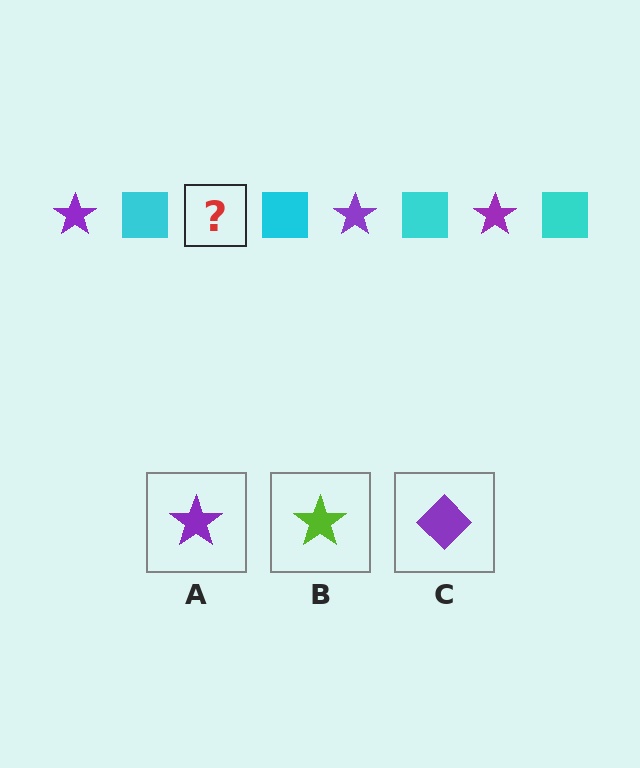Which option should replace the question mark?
Option A.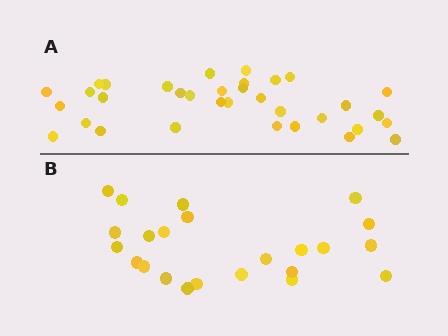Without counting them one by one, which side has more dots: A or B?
Region A (the top region) has more dots.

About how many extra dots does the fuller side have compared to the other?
Region A has roughly 12 or so more dots than region B.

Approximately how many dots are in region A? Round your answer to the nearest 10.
About 30 dots. (The exact count is 34, which rounds to 30.)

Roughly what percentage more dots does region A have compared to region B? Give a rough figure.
About 50% more.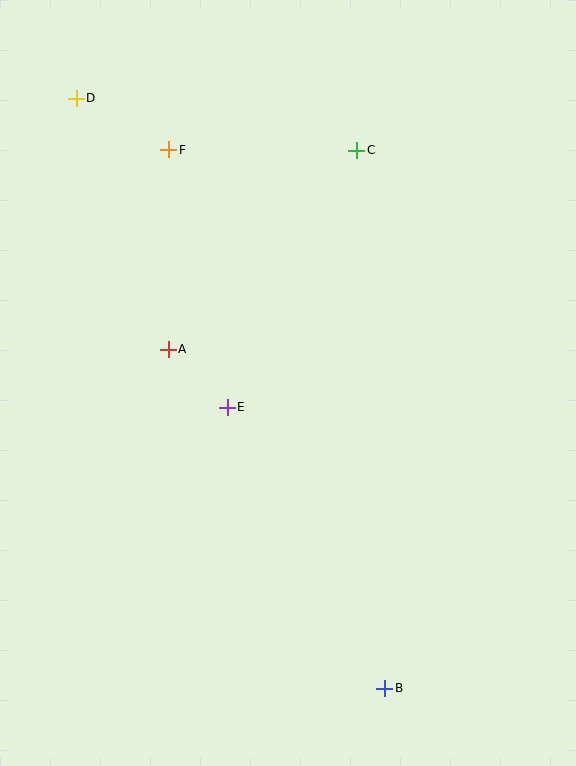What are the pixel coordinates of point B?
Point B is at (385, 689).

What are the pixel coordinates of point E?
Point E is at (227, 407).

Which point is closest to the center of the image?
Point E at (227, 407) is closest to the center.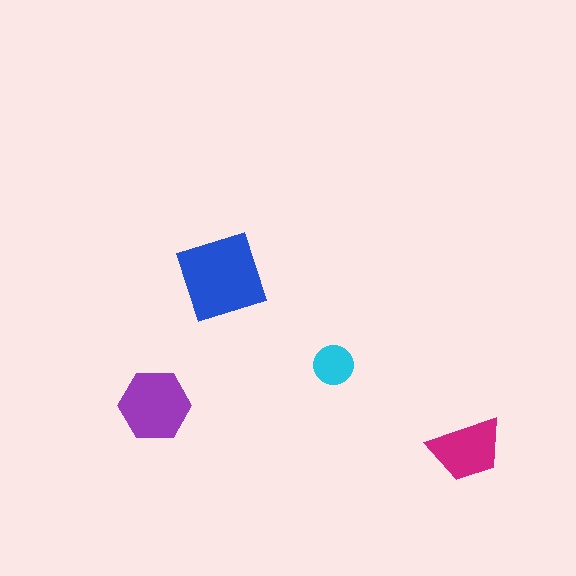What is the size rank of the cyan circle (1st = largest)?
4th.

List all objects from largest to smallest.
The blue square, the purple hexagon, the magenta trapezoid, the cyan circle.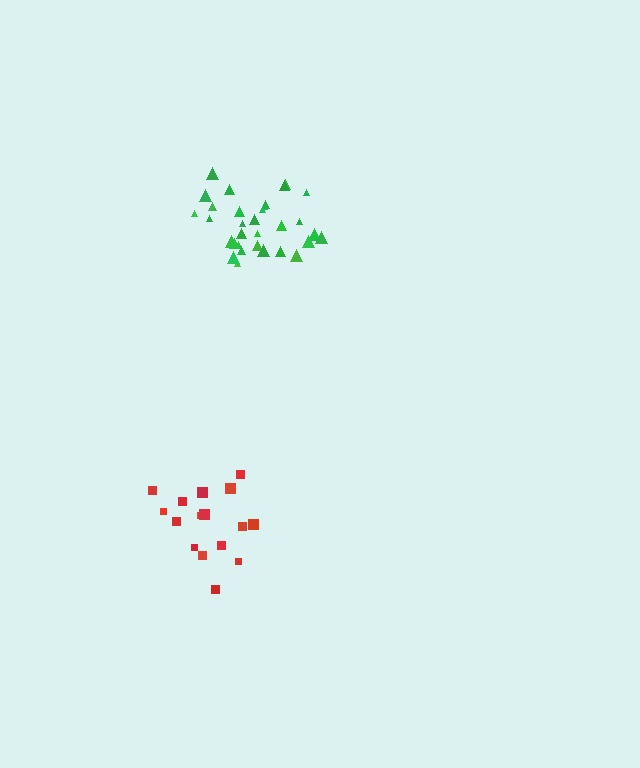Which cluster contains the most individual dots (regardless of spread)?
Green (32).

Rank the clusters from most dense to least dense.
green, red.